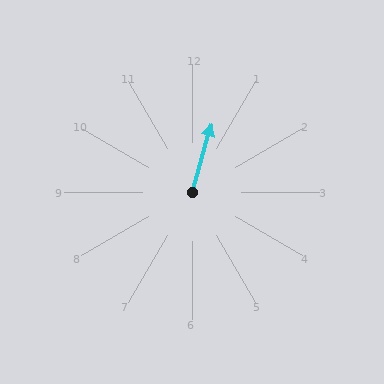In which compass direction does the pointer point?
North.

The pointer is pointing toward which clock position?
Roughly 1 o'clock.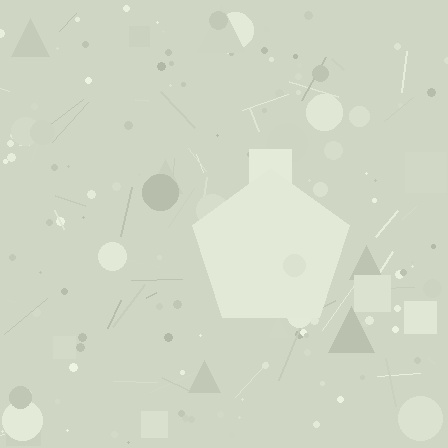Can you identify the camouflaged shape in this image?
The camouflaged shape is a pentagon.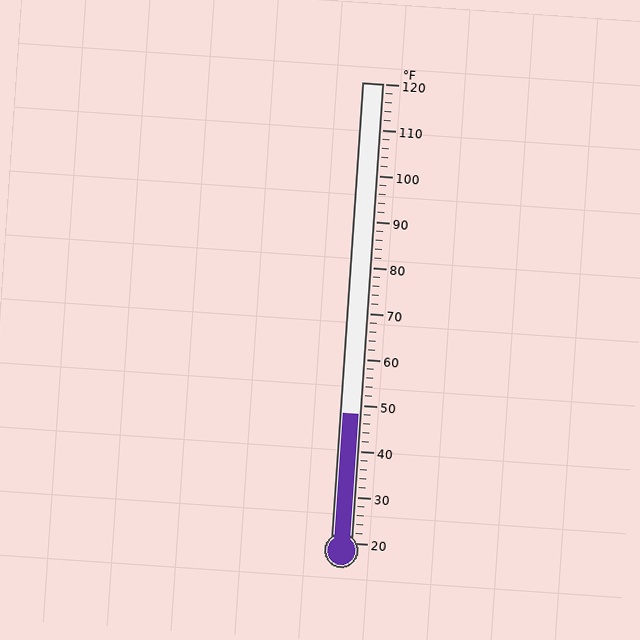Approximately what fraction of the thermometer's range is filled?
The thermometer is filled to approximately 30% of its range.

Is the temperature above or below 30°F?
The temperature is above 30°F.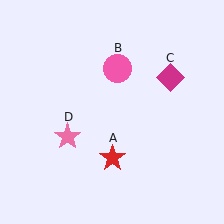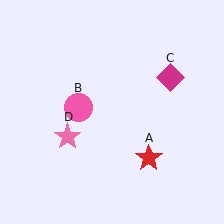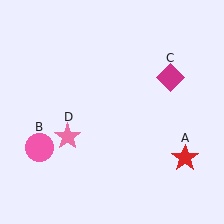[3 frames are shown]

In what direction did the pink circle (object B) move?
The pink circle (object B) moved down and to the left.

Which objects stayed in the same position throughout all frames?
Magenta diamond (object C) and pink star (object D) remained stationary.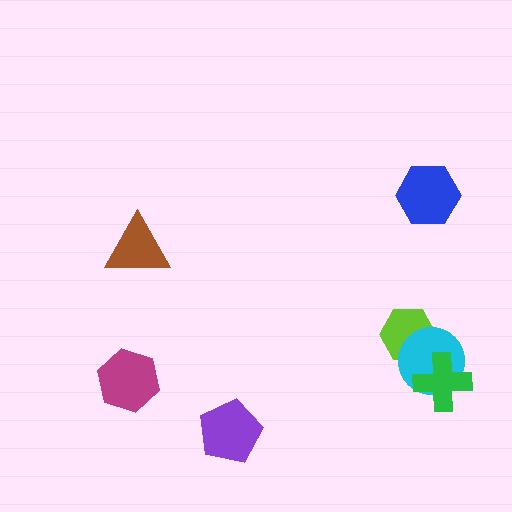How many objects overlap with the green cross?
1 object overlaps with the green cross.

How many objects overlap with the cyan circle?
2 objects overlap with the cyan circle.